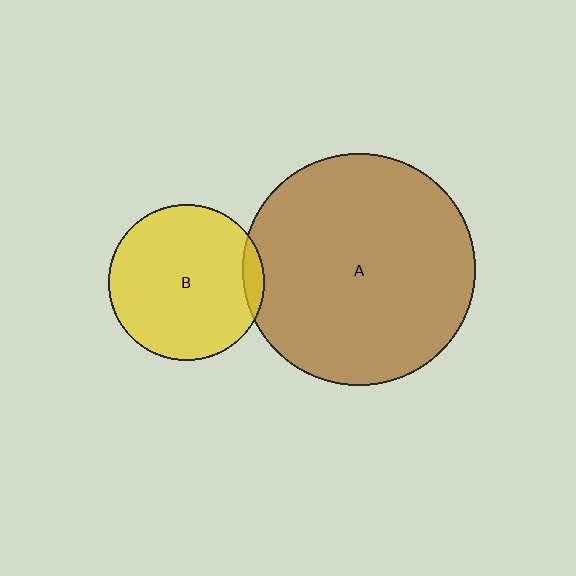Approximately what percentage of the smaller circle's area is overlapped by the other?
Approximately 5%.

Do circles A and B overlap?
Yes.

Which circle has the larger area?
Circle A (brown).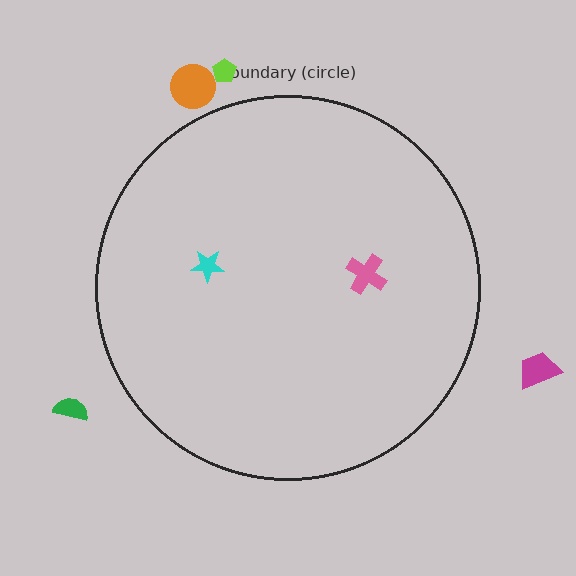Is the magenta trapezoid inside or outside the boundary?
Outside.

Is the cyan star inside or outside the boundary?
Inside.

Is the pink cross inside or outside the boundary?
Inside.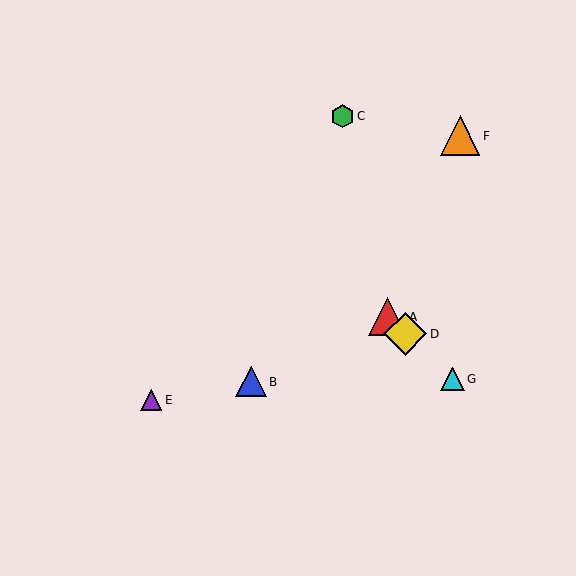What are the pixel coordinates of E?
Object E is at (151, 400).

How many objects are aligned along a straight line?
3 objects (A, D, G) are aligned along a straight line.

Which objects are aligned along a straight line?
Objects A, D, G are aligned along a straight line.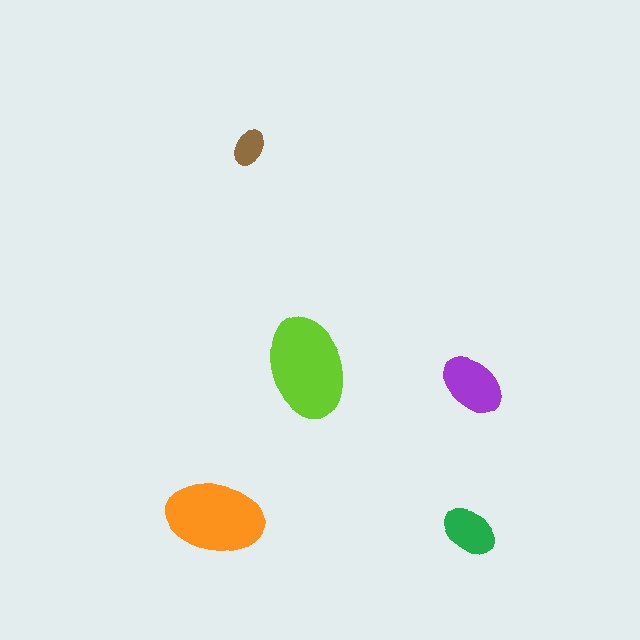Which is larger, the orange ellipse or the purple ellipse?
The orange one.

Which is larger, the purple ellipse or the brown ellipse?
The purple one.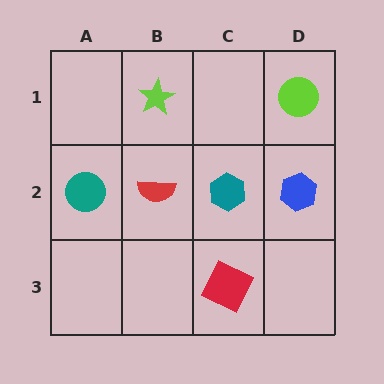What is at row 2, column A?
A teal circle.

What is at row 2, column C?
A teal hexagon.